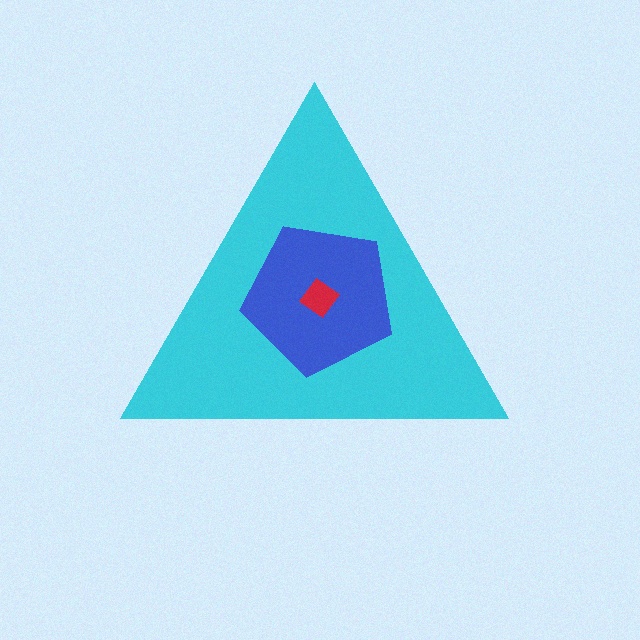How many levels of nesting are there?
3.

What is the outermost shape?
The cyan triangle.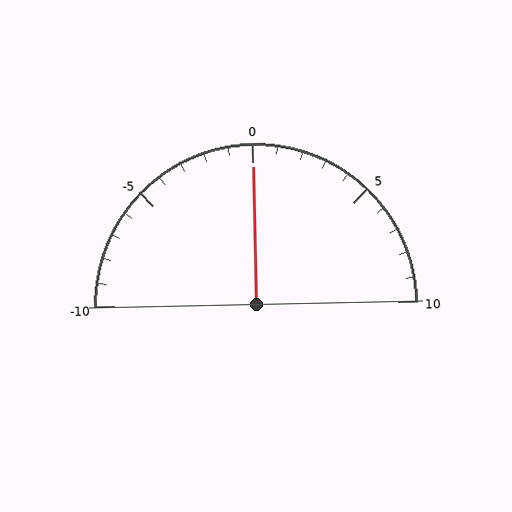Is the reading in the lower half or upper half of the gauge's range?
The reading is in the upper half of the range (-10 to 10).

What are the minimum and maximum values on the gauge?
The gauge ranges from -10 to 10.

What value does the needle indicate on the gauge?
The needle indicates approximately 0.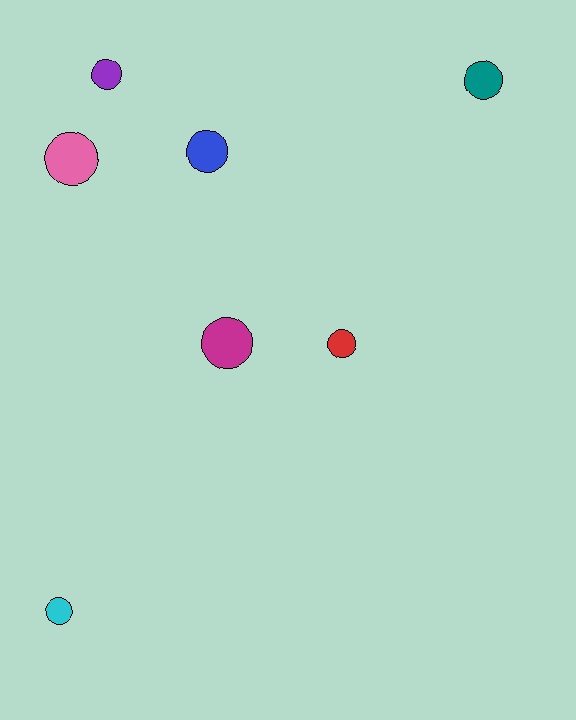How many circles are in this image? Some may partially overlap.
There are 7 circles.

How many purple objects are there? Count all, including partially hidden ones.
There is 1 purple object.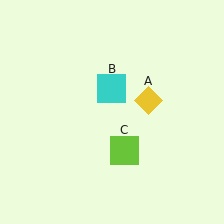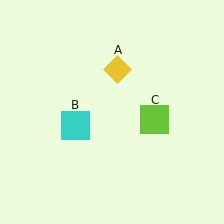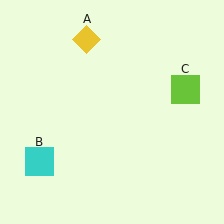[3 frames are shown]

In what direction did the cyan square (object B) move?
The cyan square (object B) moved down and to the left.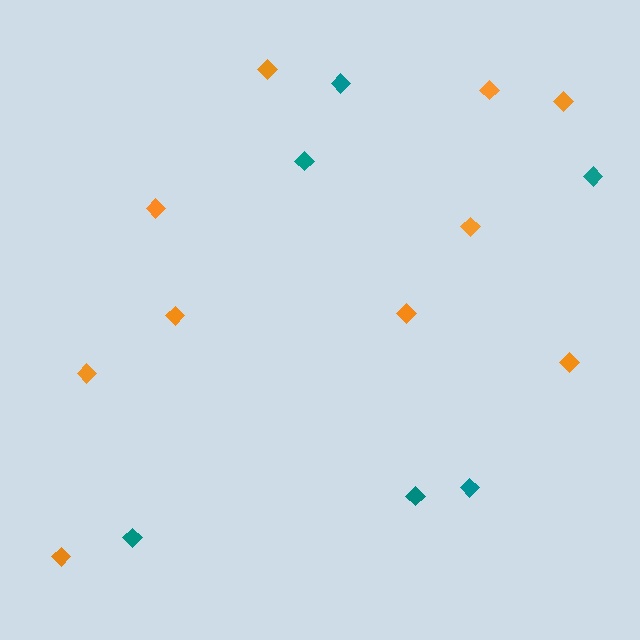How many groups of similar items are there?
There are 2 groups: one group of teal diamonds (6) and one group of orange diamonds (10).